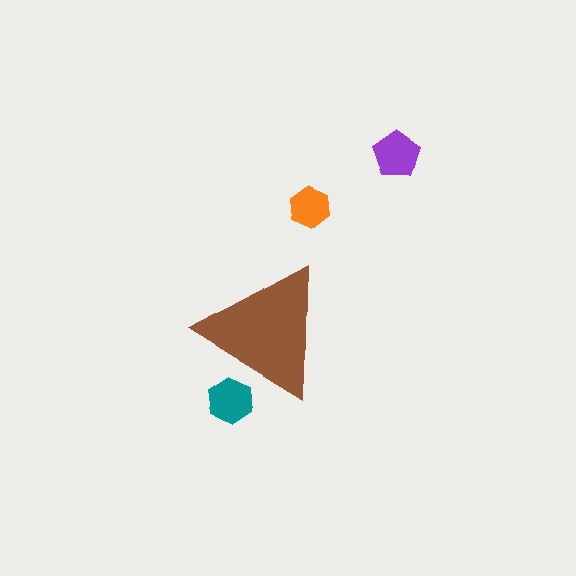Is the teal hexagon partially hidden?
Yes, the teal hexagon is partially hidden behind the brown triangle.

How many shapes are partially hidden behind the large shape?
1 shape is partially hidden.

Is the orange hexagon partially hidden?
No, the orange hexagon is fully visible.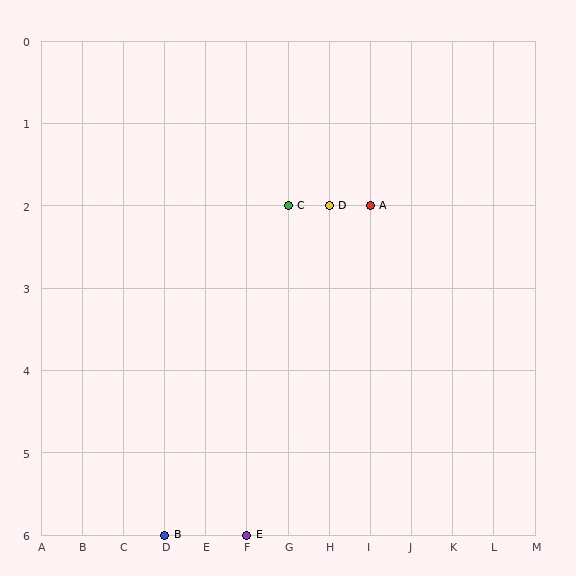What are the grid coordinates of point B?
Point B is at grid coordinates (D, 6).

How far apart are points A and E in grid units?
Points A and E are 3 columns and 4 rows apart (about 5.0 grid units diagonally).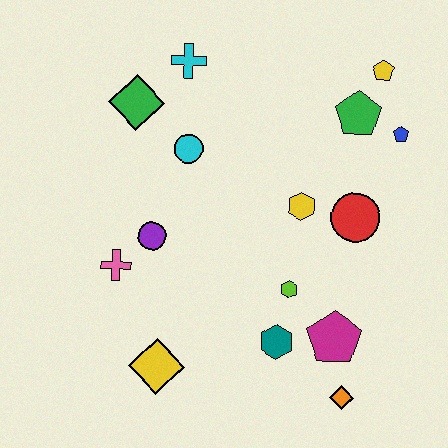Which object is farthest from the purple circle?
The yellow pentagon is farthest from the purple circle.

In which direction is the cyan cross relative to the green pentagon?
The cyan cross is to the left of the green pentagon.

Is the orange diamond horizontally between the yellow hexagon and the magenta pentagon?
No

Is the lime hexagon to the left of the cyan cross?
No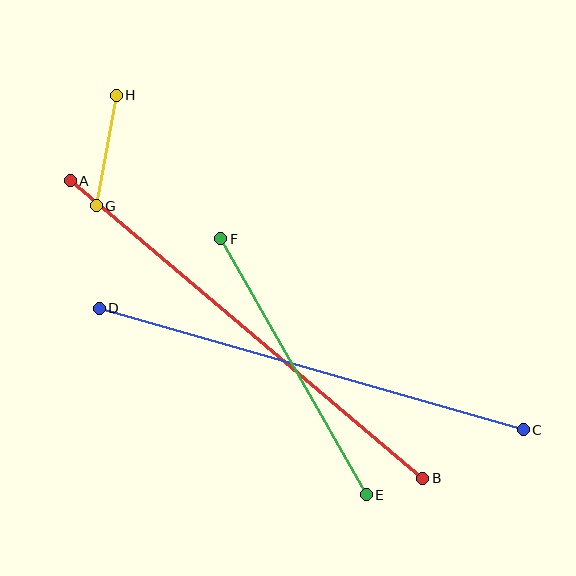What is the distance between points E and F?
The distance is approximately 294 pixels.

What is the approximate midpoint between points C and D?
The midpoint is at approximately (311, 369) pixels.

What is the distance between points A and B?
The distance is approximately 461 pixels.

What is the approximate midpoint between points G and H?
The midpoint is at approximately (106, 150) pixels.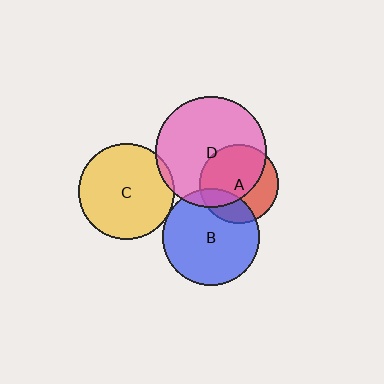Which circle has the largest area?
Circle D (pink).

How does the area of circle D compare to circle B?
Approximately 1.3 times.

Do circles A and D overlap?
Yes.